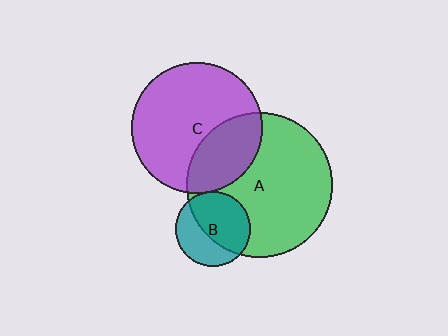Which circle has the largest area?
Circle A (green).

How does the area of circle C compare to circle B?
Approximately 3.1 times.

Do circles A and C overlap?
Yes.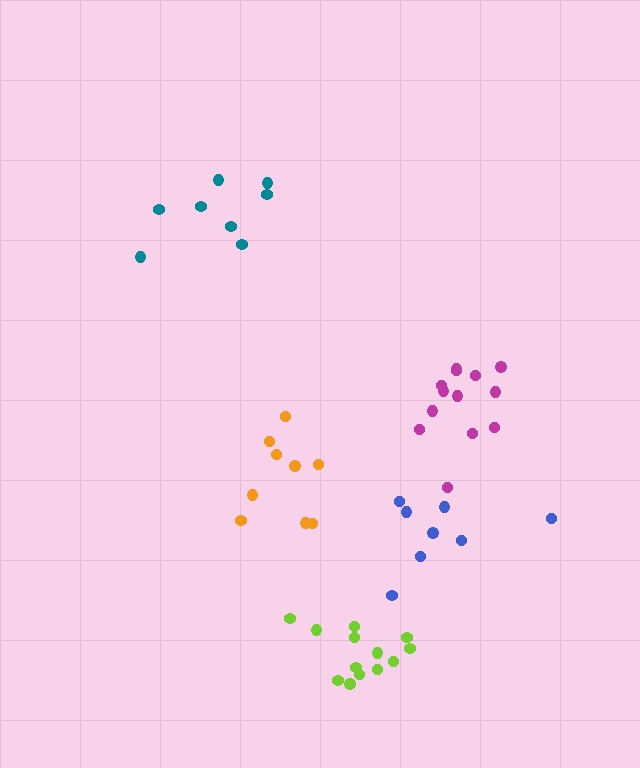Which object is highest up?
The teal cluster is topmost.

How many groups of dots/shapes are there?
There are 5 groups.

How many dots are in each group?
Group 1: 8 dots, Group 2: 9 dots, Group 3: 13 dots, Group 4: 13 dots, Group 5: 8 dots (51 total).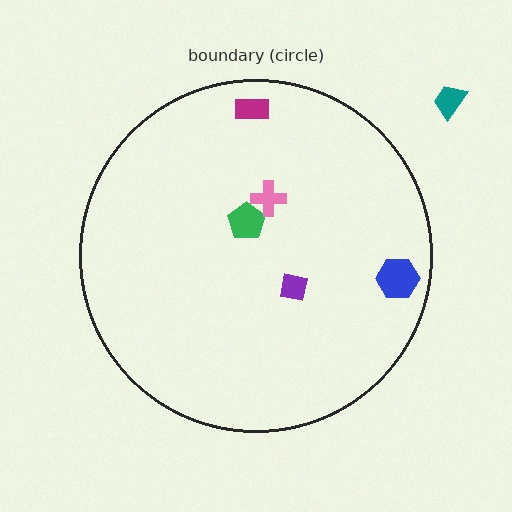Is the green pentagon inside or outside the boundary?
Inside.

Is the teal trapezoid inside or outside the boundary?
Outside.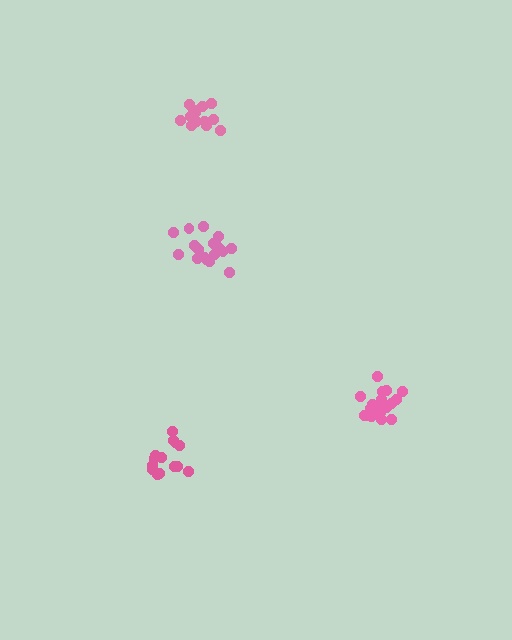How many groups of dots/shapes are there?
There are 4 groups.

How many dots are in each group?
Group 1: 18 dots, Group 2: 20 dots, Group 3: 15 dots, Group 4: 14 dots (67 total).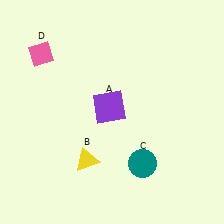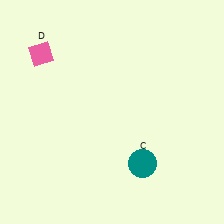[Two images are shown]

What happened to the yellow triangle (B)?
The yellow triangle (B) was removed in Image 2. It was in the bottom-left area of Image 1.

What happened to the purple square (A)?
The purple square (A) was removed in Image 2. It was in the top-left area of Image 1.